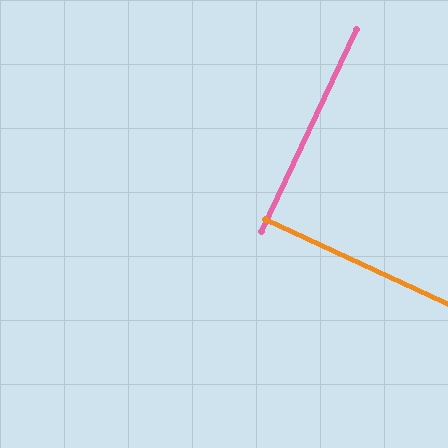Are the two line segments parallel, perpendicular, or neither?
Perpendicular — they meet at approximately 90°.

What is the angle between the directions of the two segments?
Approximately 90 degrees.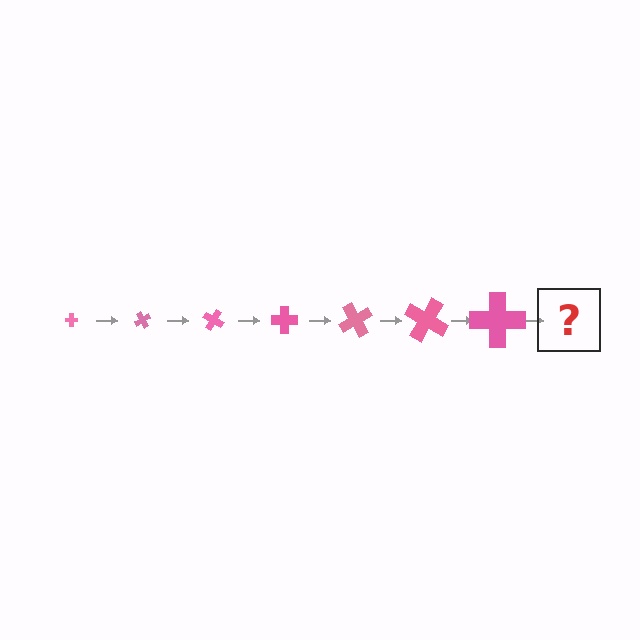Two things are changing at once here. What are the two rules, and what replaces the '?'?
The two rules are that the cross grows larger each step and it rotates 60 degrees each step. The '?' should be a cross, larger than the previous one and rotated 420 degrees from the start.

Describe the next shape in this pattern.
It should be a cross, larger than the previous one and rotated 420 degrees from the start.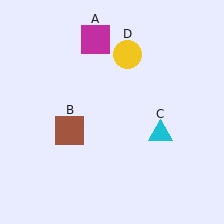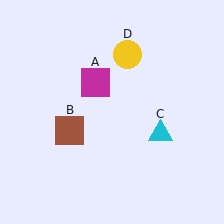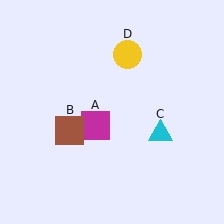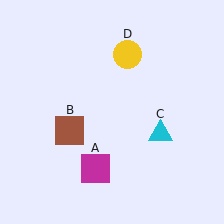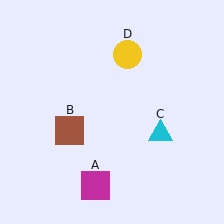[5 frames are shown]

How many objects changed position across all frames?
1 object changed position: magenta square (object A).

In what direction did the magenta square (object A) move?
The magenta square (object A) moved down.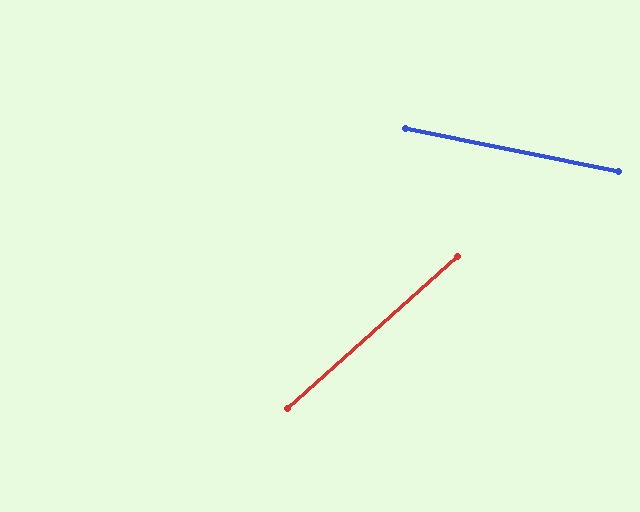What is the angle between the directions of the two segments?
Approximately 53 degrees.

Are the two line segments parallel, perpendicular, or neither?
Neither parallel nor perpendicular — they differ by about 53°.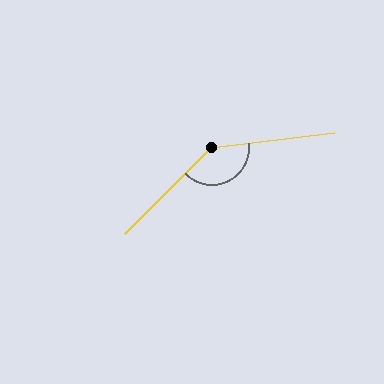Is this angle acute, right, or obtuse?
It is obtuse.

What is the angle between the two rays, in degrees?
Approximately 142 degrees.